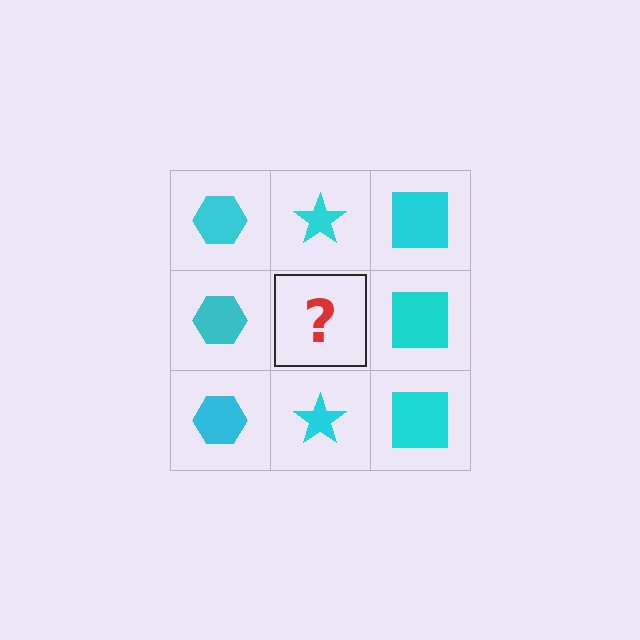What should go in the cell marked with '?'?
The missing cell should contain a cyan star.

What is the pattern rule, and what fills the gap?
The rule is that each column has a consistent shape. The gap should be filled with a cyan star.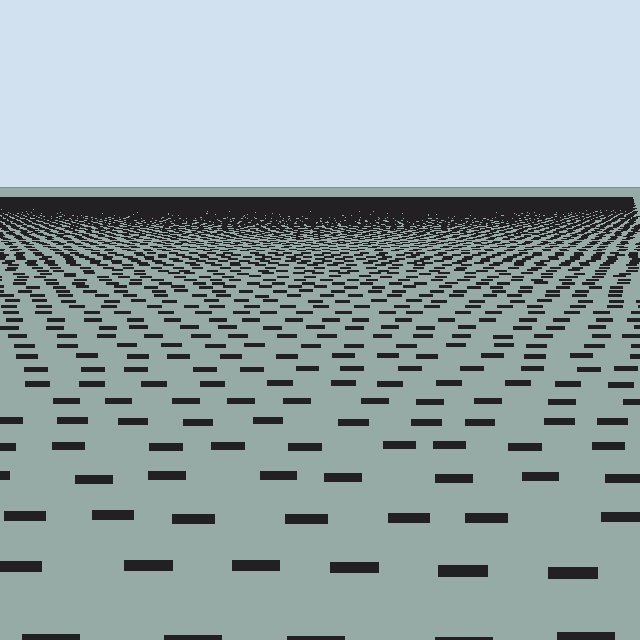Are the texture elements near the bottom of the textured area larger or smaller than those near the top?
Larger. Near the bottom, elements are closer to the viewer and appear at a bigger on-screen size.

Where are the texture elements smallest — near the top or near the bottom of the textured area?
Near the top.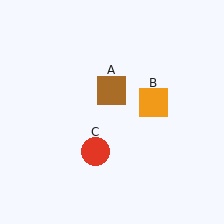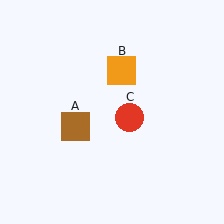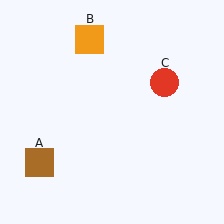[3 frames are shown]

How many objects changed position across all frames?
3 objects changed position: brown square (object A), orange square (object B), red circle (object C).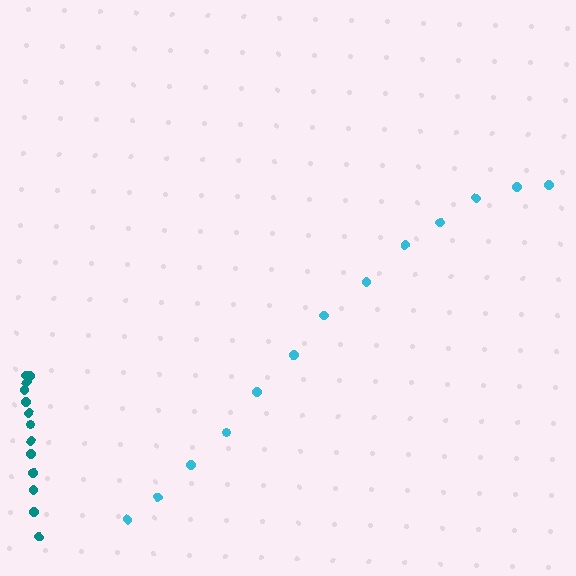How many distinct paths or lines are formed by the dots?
There are 2 distinct paths.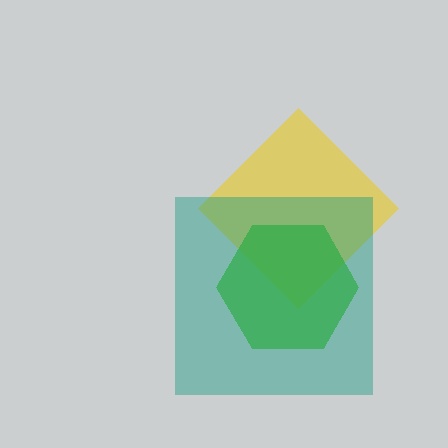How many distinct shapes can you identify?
There are 3 distinct shapes: a yellow diamond, a teal square, a green hexagon.